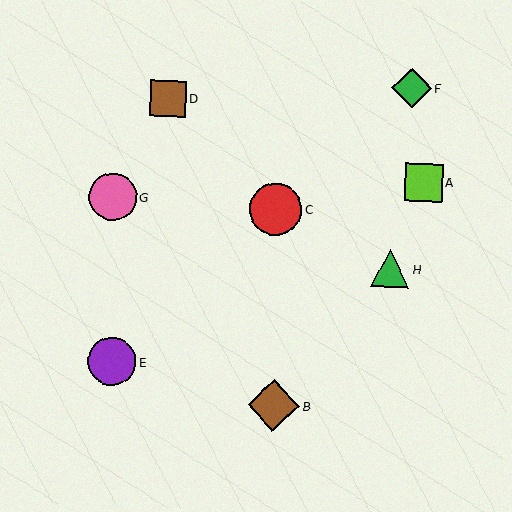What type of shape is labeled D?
Shape D is a brown square.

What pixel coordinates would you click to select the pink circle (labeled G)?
Click at (113, 197) to select the pink circle G.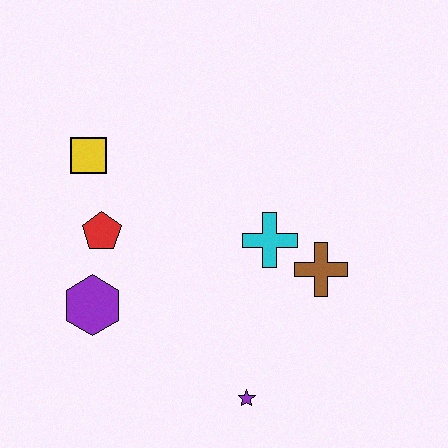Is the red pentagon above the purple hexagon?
Yes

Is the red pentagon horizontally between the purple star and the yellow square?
Yes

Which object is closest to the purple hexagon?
The red pentagon is closest to the purple hexagon.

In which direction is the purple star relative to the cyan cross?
The purple star is below the cyan cross.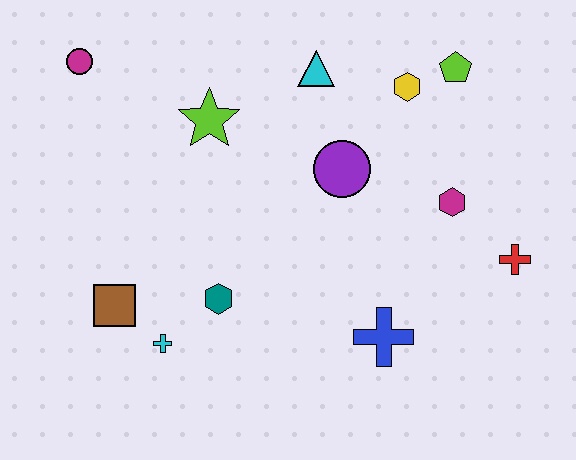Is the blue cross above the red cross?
No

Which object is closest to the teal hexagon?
The cyan cross is closest to the teal hexagon.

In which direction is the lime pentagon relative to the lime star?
The lime pentagon is to the right of the lime star.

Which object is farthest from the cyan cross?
The lime pentagon is farthest from the cyan cross.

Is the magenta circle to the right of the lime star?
No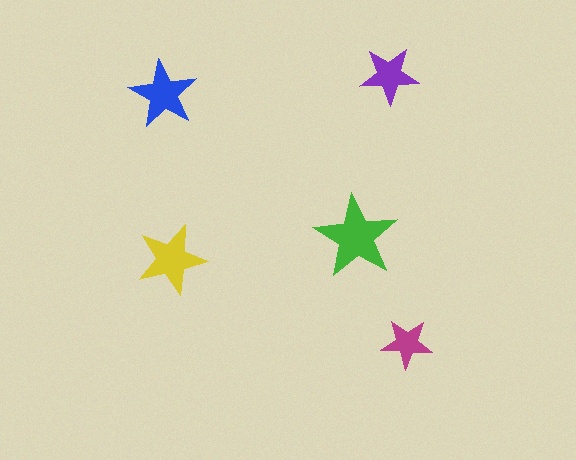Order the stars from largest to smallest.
the green one, the yellow one, the blue one, the purple one, the magenta one.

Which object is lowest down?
The magenta star is bottommost.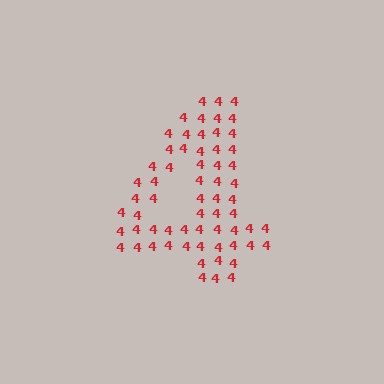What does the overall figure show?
The overall figure shows the digit 4.